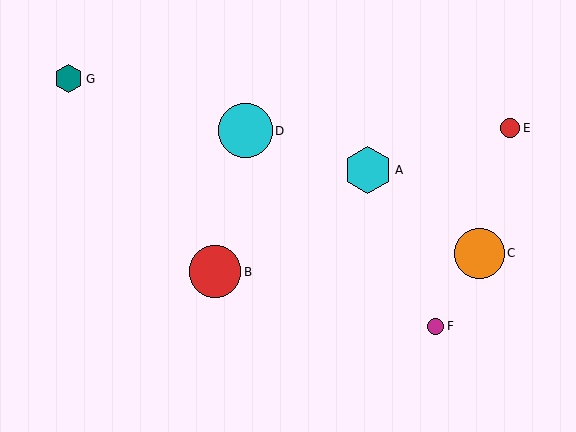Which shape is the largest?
The cyan circle (labeled D) is the largest.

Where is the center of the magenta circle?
The center of the magenta circle is at (436, 326).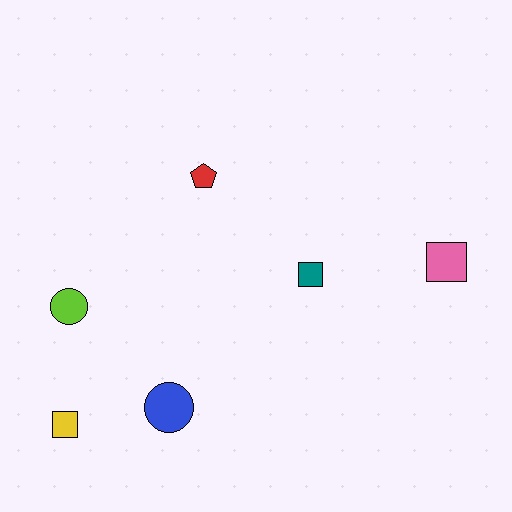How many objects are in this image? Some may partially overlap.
There are 6 objects.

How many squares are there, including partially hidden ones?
There are 3 squares.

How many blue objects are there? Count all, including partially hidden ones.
There is 1 blue object.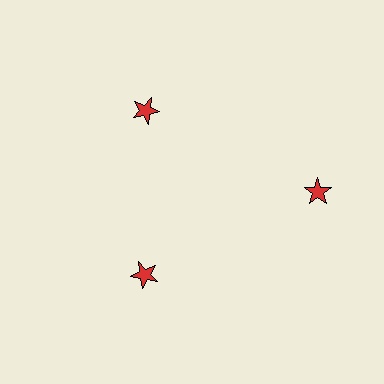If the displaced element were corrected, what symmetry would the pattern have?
It would have 3-fold rotational symmetry — the pattern would map onto itself every 120 degrees.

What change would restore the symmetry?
The symmetry would be restored by moving it inward, back onto the ring so that all 3 stars sit at equal angles and equal distance from the center.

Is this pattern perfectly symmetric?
No. The 3 red stars are arranged in a ring, but one element near the 3 o'clock position is pushed outward from the center, breaking the 3-fold rotational symmetry.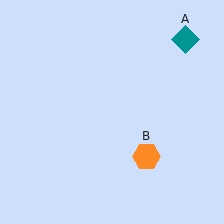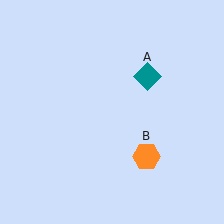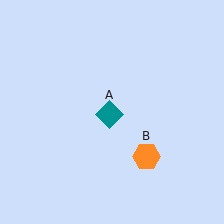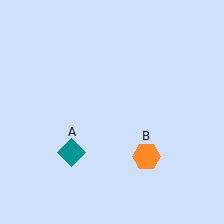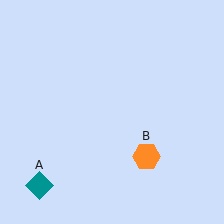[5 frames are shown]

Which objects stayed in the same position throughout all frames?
Orange hexagon (object B) remained stationary.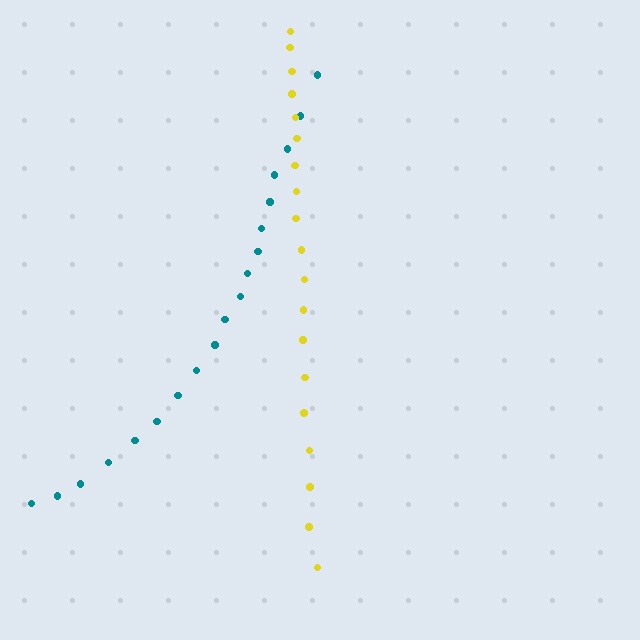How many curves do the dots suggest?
There are 2 distinct paths.